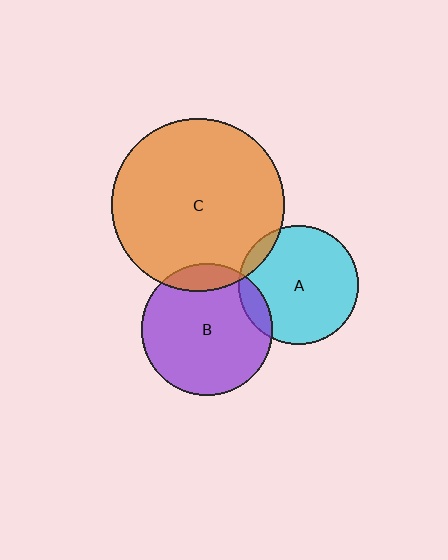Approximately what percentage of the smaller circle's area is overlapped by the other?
Approximately 10%.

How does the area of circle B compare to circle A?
Approximately 1.2 times.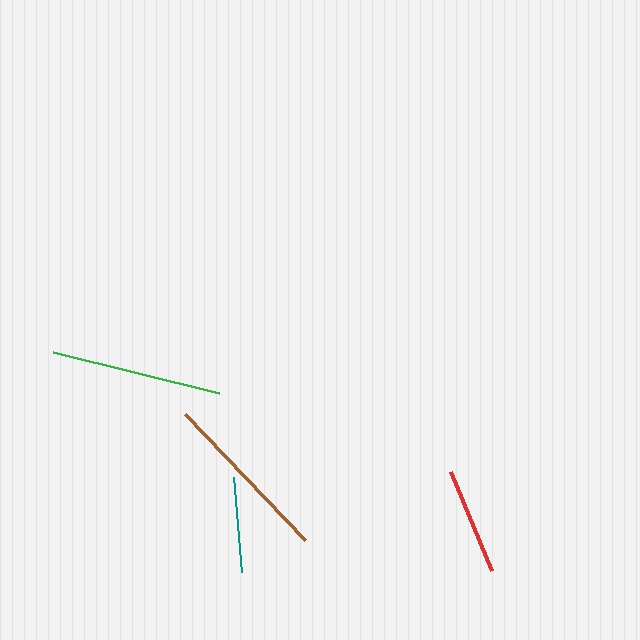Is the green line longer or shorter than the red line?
The green line is longer than the red line.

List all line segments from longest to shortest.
From longest to shortest: brown, green, red, teal.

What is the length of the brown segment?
The brown segment is approximately 174 pixels long.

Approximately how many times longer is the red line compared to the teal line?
The red line is approximately 1.1 times the length of the teal line.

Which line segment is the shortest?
The teal line is the shortest at approximately 96 pixels.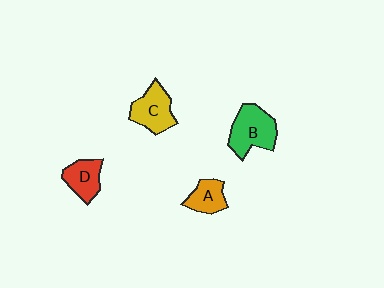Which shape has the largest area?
Shape B (green).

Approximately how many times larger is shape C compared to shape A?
Approximately 1.4 times.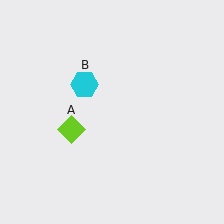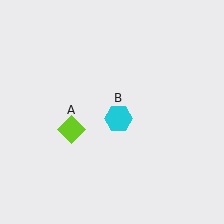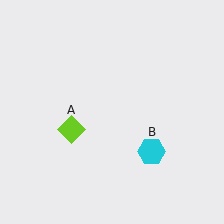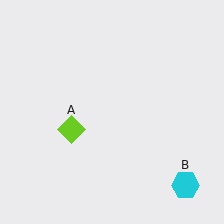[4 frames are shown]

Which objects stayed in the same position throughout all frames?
Lime diamond (object A) remained stationary.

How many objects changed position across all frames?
1 object changed position: cyan hexagon (object B).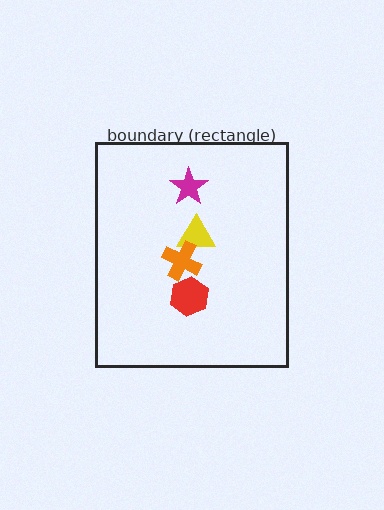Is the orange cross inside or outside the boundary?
Inside.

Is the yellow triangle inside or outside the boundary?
Inside.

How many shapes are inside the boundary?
4 inside, 0 outside.